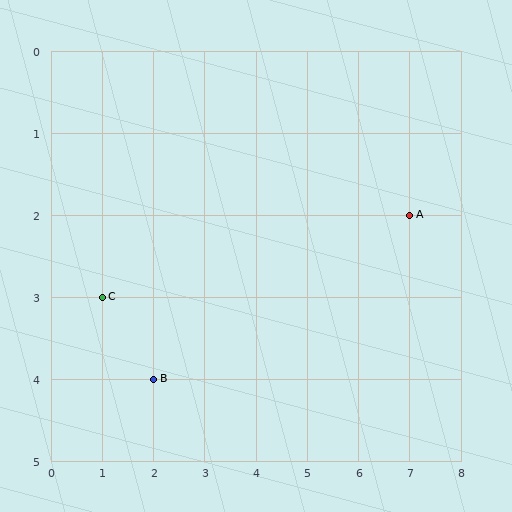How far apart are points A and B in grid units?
Points A and B are 5 columns and 2 rows apart (about 5.4 grid units diagonally).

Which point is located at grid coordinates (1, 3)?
Point C is at (1, 3).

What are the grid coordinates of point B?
Point B is at grid coordinates (2, 4).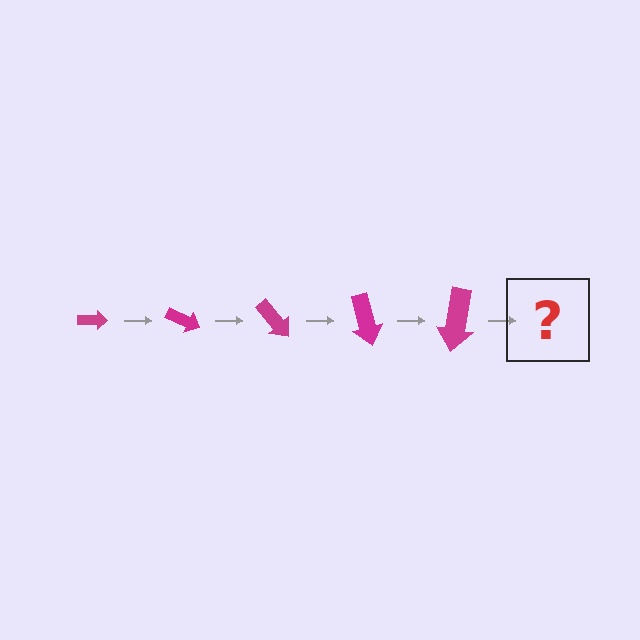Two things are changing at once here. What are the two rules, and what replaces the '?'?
The two rules are that the arrow grows larger each step and it rotates 25 degrees each step. The '?' should be an arrow, larger than the previous one and rotated 125 degrees from the start.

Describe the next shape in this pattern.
It should be an arrow, larger than the previous one and rotated 125 degrees from the start.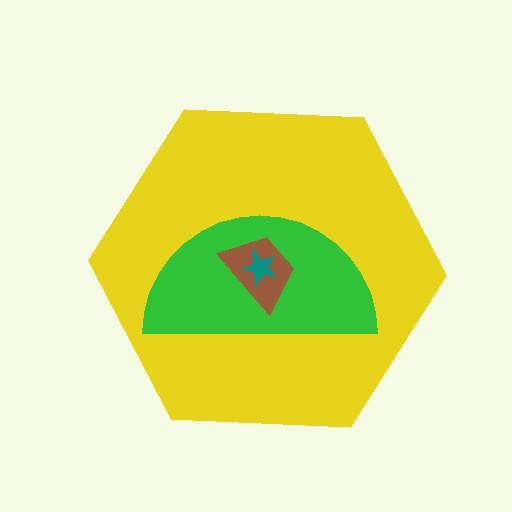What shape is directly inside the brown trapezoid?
The teal star.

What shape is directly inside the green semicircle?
The brown trapezoid.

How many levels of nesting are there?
4.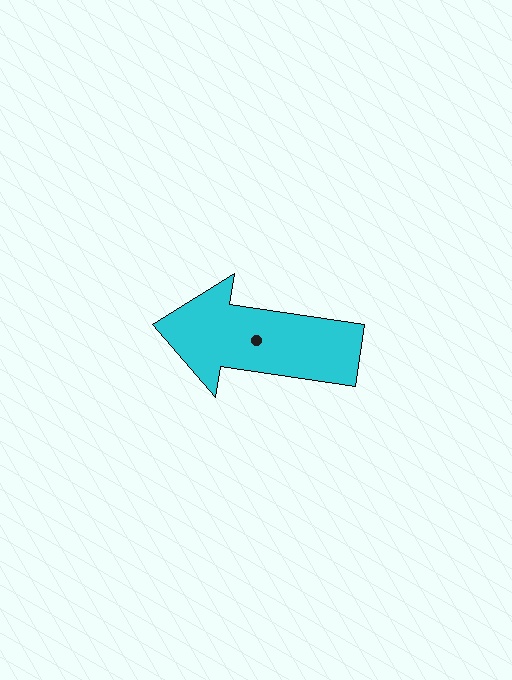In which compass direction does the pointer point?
West.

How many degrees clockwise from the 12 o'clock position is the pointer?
Approximately 278 degrees.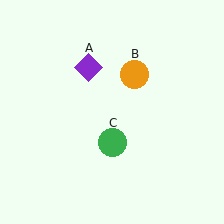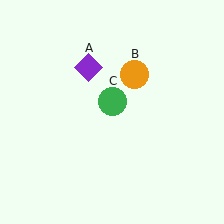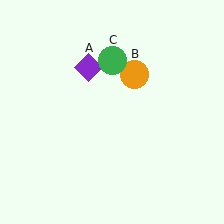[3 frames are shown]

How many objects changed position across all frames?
1 object changed position: green circle (object C).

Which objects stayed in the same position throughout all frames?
Purple diamond (object A) and orange circle (object B) remained stationary.